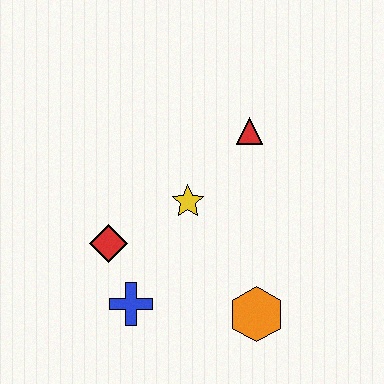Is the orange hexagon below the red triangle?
Yes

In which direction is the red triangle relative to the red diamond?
The red triangle is to the right of the red diamond.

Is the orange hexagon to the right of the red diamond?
Yes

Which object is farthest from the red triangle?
The blue cross is farthest from the red triangle.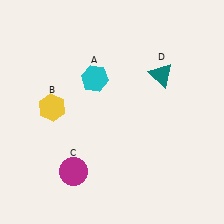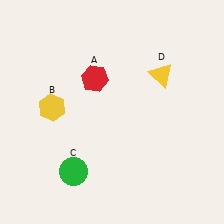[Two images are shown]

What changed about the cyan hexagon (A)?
In Image 1, A is cyan. In Image 2, it changed to red.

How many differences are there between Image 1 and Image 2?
There are 3 differences between the two images.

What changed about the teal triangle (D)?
In Image 1, D is teal. In Image 2, it changed to yellow.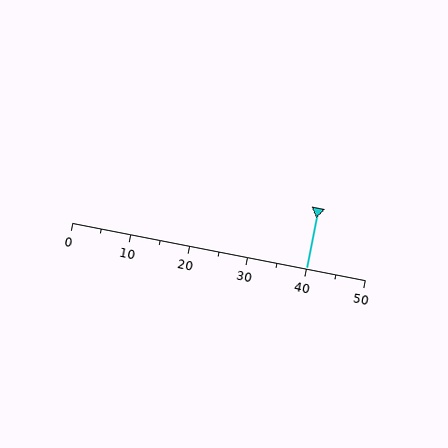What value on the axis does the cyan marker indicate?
The marker indicates approximately 40.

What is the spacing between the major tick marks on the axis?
The major ticks are spaced 10 apart.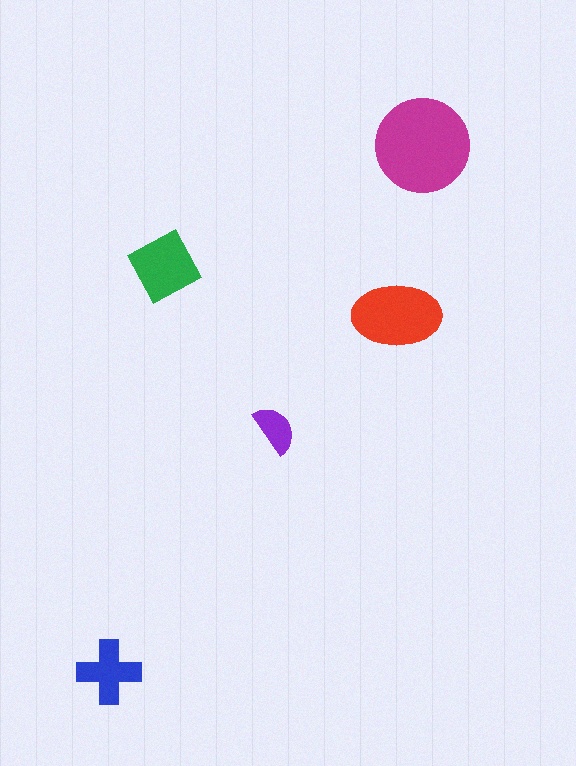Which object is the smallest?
The purple semicircle.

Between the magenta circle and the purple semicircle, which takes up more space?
The magenta circle.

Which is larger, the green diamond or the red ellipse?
The red ellipse.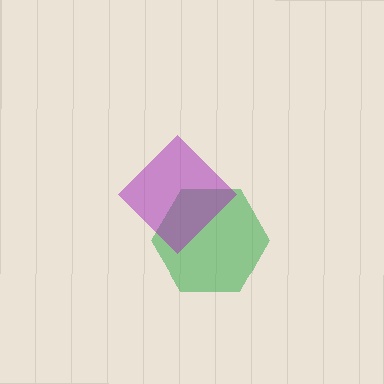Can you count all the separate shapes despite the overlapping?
Yes, there are 2 separate shapes.